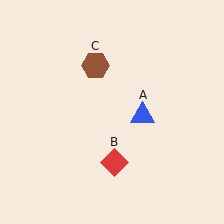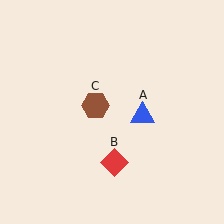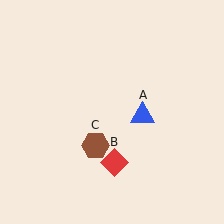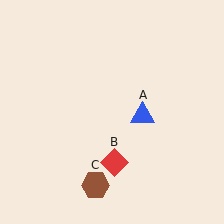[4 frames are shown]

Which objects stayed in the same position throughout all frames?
Blue triangle (object A) and red diamond (object B) remained stationary.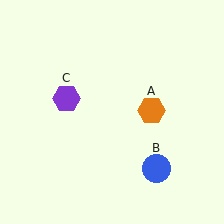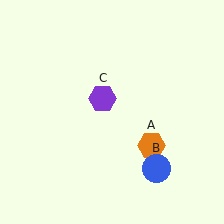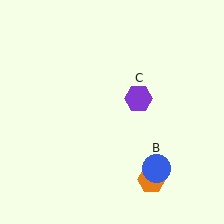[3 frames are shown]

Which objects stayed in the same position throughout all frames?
Blue circle (object B) remained stationary.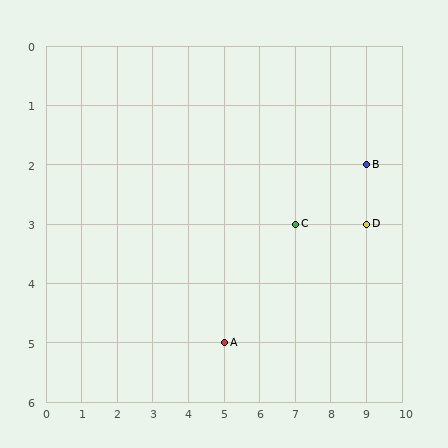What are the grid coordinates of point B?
Point B is at grid coordinates (9, 2).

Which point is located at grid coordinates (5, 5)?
Point A is at (5, 5).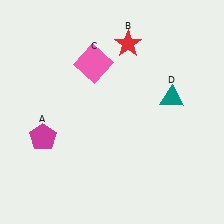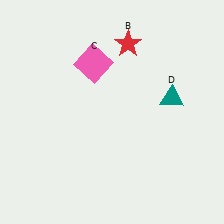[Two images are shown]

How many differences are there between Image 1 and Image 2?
There is 1 difference between the two images.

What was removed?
The magenta pentagon (A) was removed in Image 2.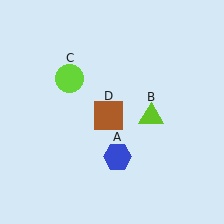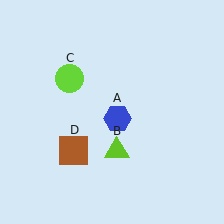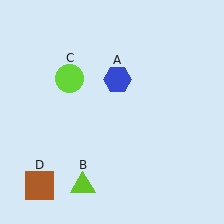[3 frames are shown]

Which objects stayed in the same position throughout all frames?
Lime circle (object C) remained stationary.